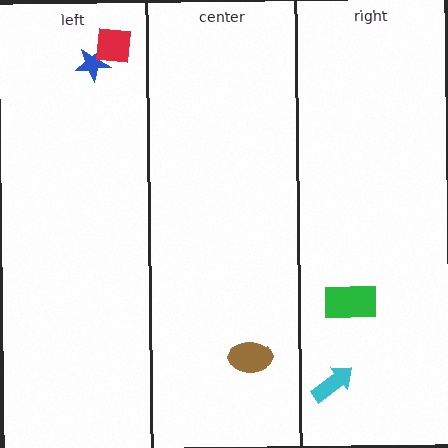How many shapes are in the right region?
2.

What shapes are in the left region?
The blue star, the red square.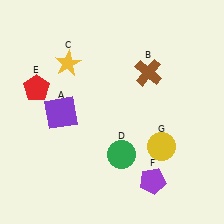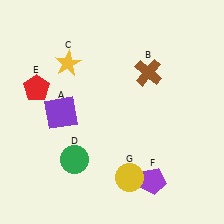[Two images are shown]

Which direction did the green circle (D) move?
The green circle (D) moved left.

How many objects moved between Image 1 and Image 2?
2 objects moved between the two images.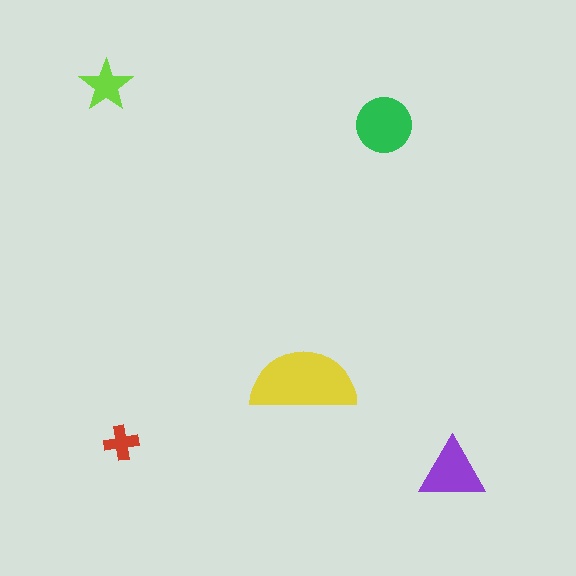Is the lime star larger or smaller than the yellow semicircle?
Smaller.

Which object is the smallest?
The red cross.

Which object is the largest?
The yellow semicircle.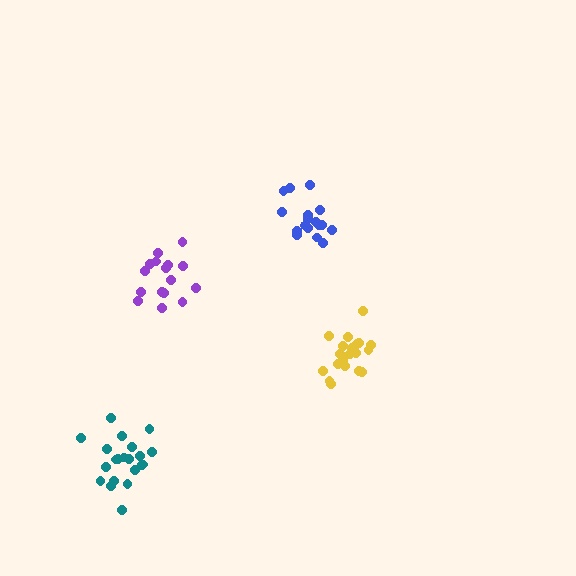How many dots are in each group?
Group 1: 17 dots, Group 2: 21 dots, Group 3: 16 dots, Group 4: 21 dots (75 total).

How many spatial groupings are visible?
There are 4 spatial groupings.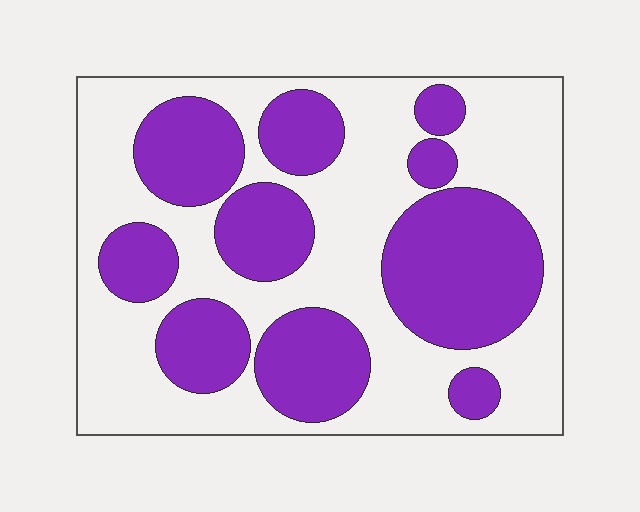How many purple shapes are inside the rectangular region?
10.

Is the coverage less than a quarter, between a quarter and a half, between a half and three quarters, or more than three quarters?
Between a quarter and a half.